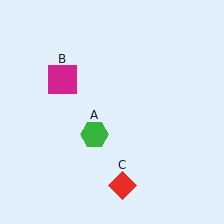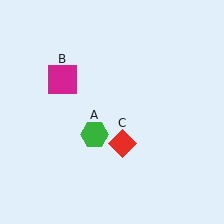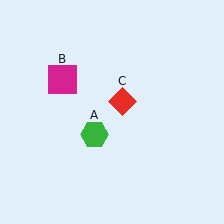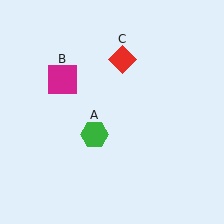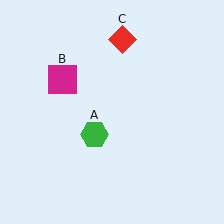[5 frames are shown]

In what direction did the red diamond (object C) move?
The red diamond (object C) moved up.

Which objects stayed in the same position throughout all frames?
Green hexagon (object A) and magenta square (object B) remained stationary.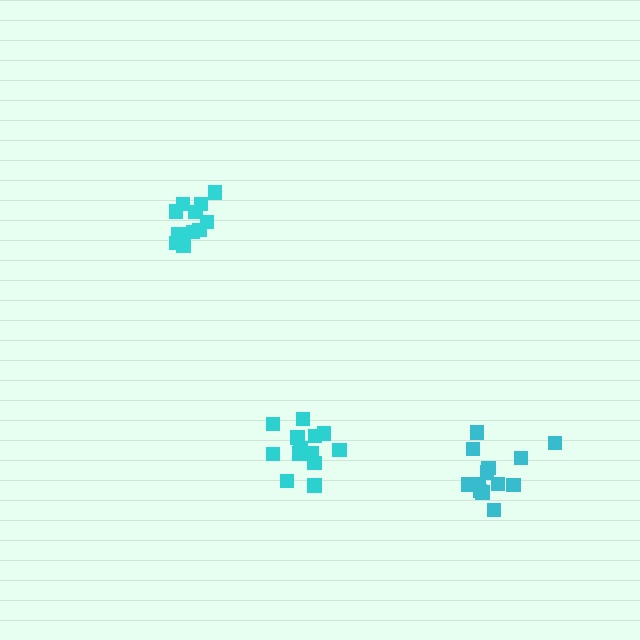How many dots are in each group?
Group 1: 13 dots, Group 2: 13 dots, Group 3: 12 dots (38 total).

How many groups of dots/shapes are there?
There are 3 groups.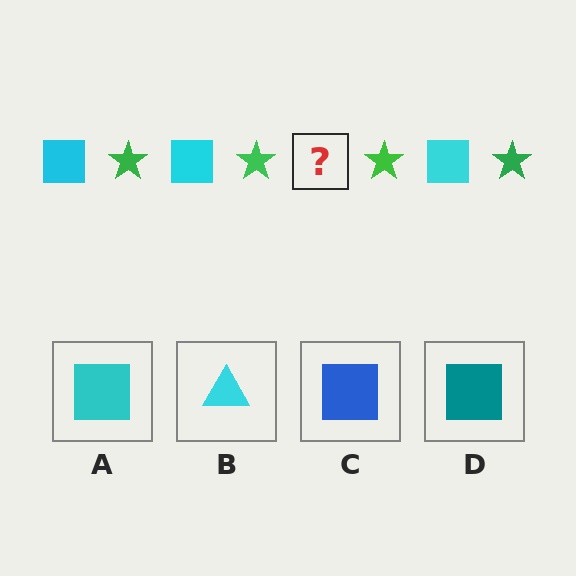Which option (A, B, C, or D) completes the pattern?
A.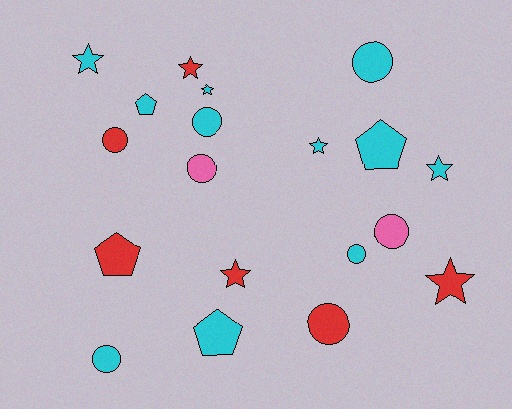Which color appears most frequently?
Cyan, with 11 objects.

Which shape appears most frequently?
Circle, with 8 objects.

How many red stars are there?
There are 3 red stars.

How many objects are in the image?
There are 19 objects.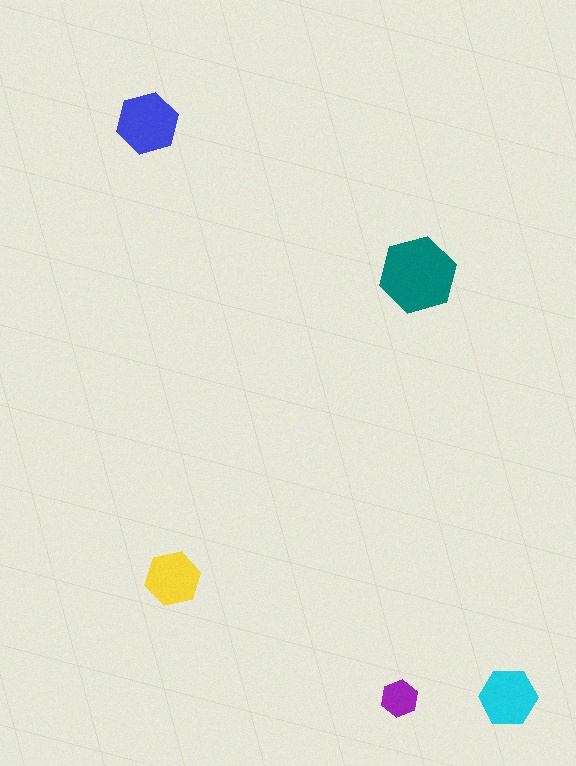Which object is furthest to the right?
The cyan hexagon is rightmost.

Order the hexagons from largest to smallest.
the teal one, the blue one, the cyan one, the yellow one, the purple one.